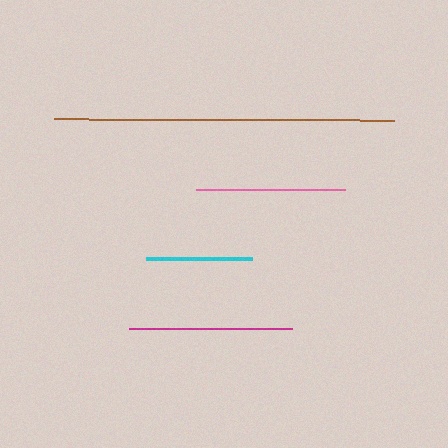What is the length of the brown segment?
The brown segment is approximately 341 pixels long.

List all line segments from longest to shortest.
From longest to shortest: brown, magenta, pink, cyan.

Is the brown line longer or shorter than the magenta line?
The brown line is longer than the magenta line.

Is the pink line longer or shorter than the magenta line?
The magenta line is longer than the pink line.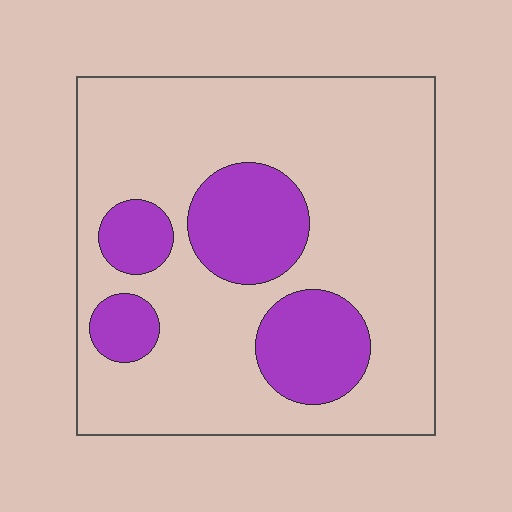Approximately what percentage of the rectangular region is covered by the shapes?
Approximately 25%.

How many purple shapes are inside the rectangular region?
4.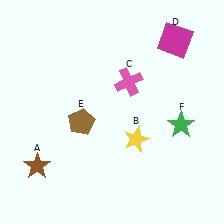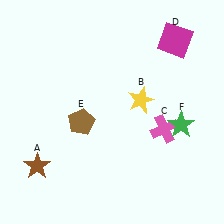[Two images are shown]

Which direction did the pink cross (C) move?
The pink cross (C) moved down.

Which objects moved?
The objects that moved are: the yellow star (B), the pink cross (C).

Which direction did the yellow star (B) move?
The yellow star (B) moved up.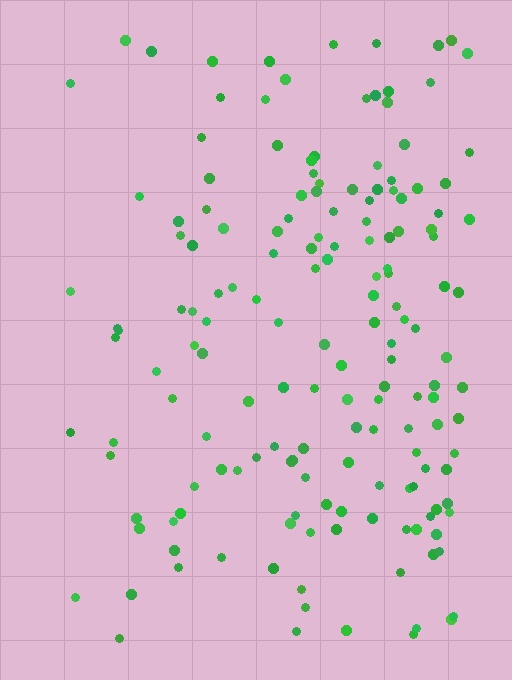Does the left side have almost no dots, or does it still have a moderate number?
Still a moderate number, just noticeably fewer than the right.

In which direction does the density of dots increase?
From left to right, with the right side densest.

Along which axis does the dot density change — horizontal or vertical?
Horizontal.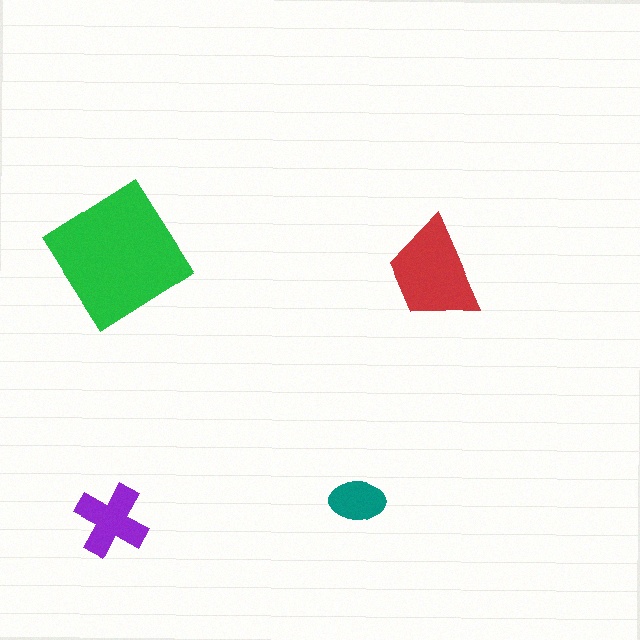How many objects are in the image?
There are 4 objects in the image.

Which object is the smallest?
The teal ellipse.